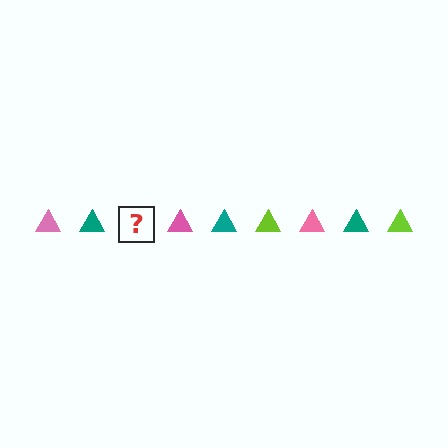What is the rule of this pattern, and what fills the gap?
The rule is that the pattern cycles through pink, teal, lime triangles. The gap should be filled with a lime triangle.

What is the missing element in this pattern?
The missing element is a lime triangle.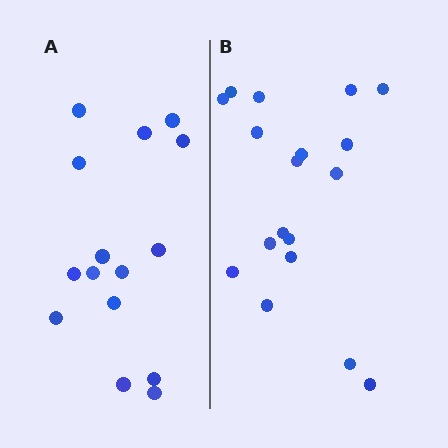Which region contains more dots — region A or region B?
Region B (the right region) has more dots.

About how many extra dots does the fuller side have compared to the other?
Region B has just a few more — roughly 2 or 3 more dots than region A.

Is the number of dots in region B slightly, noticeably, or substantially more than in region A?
Region B has only slightly more — the two regions are fairly close. The ratio is roughly 1.2 to 1.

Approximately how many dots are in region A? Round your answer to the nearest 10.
About 20 dots. (The exact count is 15, which rounds to 20.)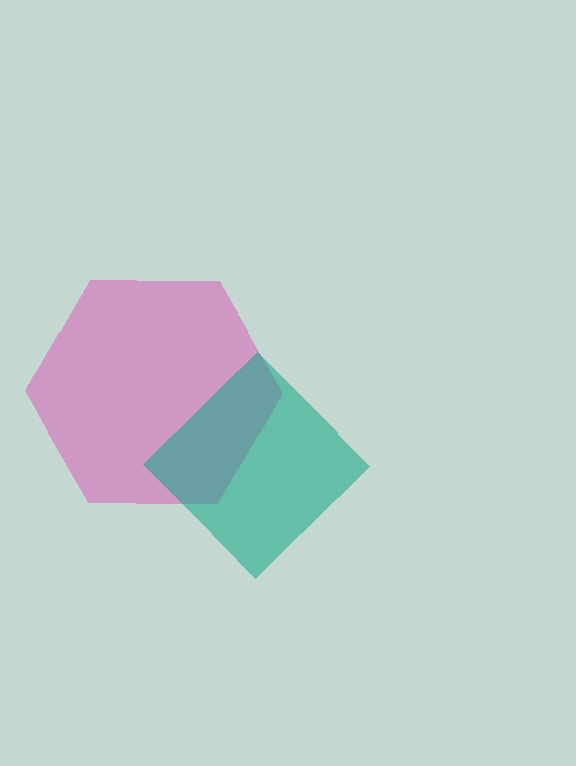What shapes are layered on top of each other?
The layered shapes are: a pink hexagon, a teal diamond.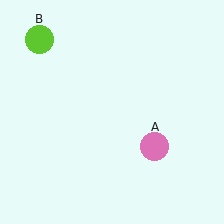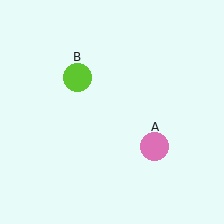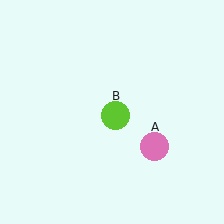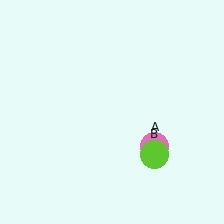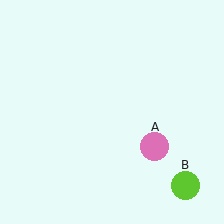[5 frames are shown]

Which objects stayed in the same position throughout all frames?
Pink circle (object A) remained stationary.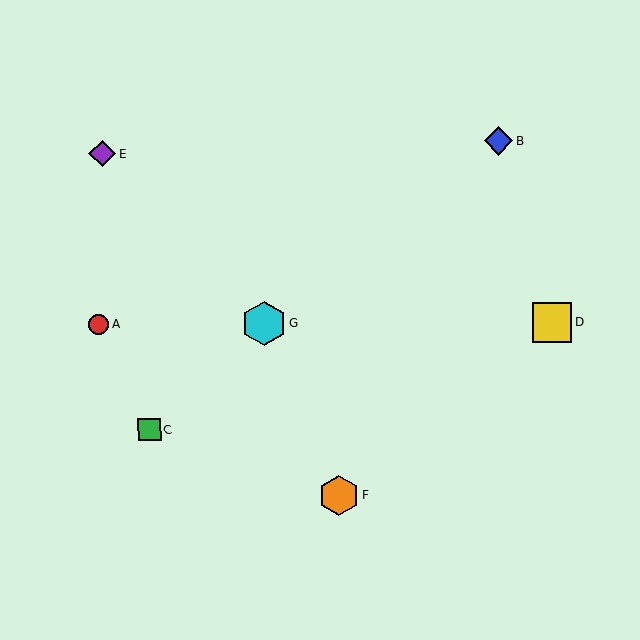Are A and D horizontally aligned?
Yes, both are at y≈324.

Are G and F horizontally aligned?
No, G is at y≈324 and F is at y≈495.